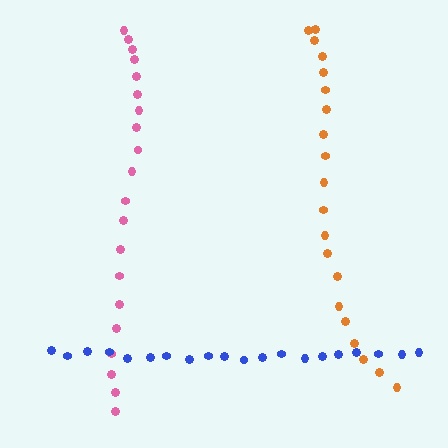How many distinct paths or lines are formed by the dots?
There are 3 distinct paths.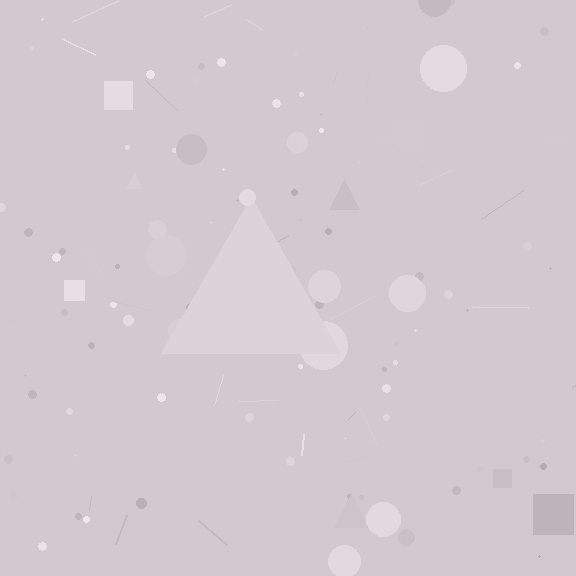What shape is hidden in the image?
A triangle is hidden in the image.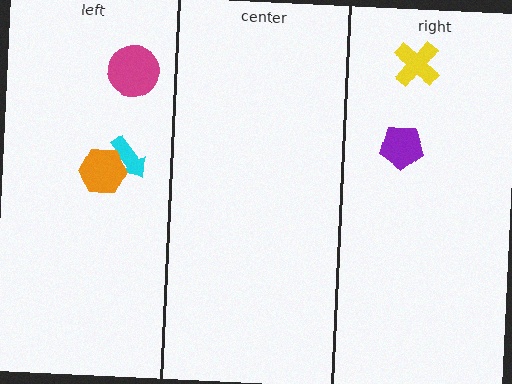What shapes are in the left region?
The cyan arrow, the orange hexagon, the magenta circle.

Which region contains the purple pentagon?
The right region.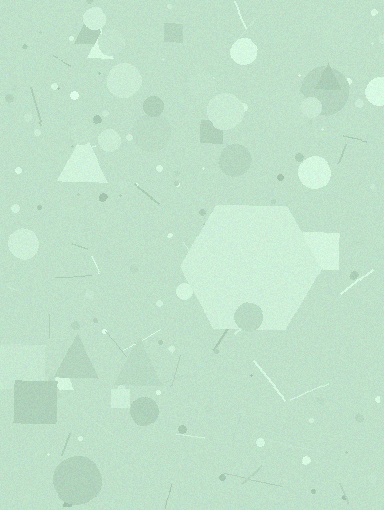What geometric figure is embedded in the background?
A hexagon is embedded in the background.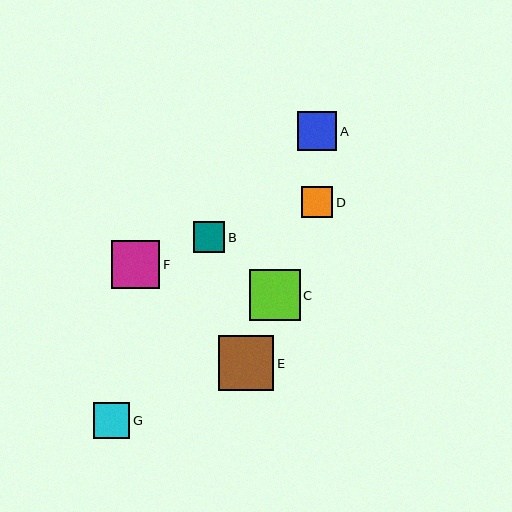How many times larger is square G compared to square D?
Square G is approximately 1.2 times the size of square D.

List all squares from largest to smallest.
From largest to smallest: E, C, F, A, G, B, D.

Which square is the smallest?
Square D is the smallest with a size of approximately 31 pixels.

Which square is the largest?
Square E is the largest with a size of approximately 55 pixels.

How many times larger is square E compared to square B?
Square E is approximately 1.8 times the size of square B.